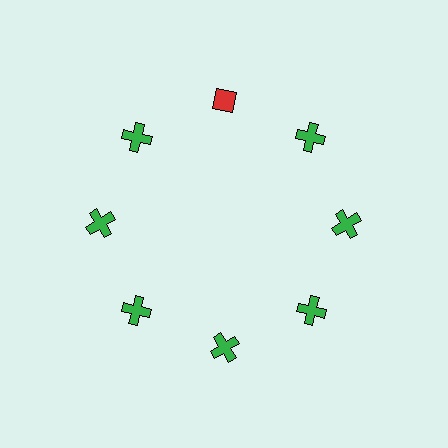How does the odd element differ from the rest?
It differs in both color (red instead of green) and shape (diamond instead of cross).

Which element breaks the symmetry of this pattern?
The red diamond at roughly the 12 o'clock position breaks the symmetry. All other shapes are green crosses.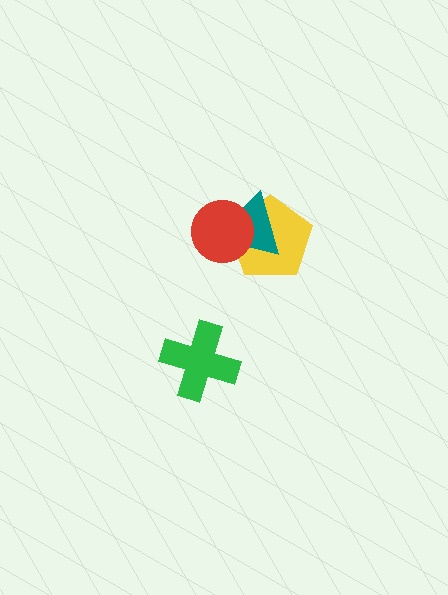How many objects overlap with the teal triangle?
2 objects overlap with the teal triangle.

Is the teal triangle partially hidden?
Yes, it is partially covered by another shape.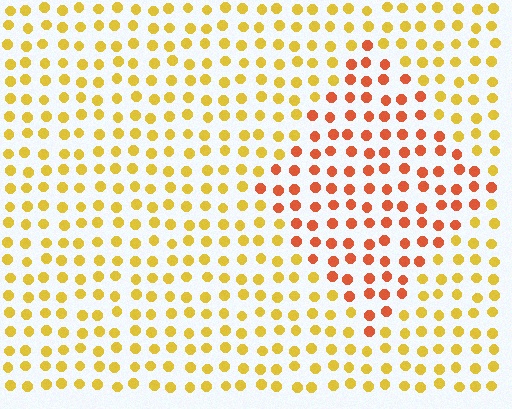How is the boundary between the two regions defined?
The boundary is defined purely by a slight shift in hue (about 38 degrees). Spacing, size, and orientation are identical on both sides.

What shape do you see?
I see a diamond.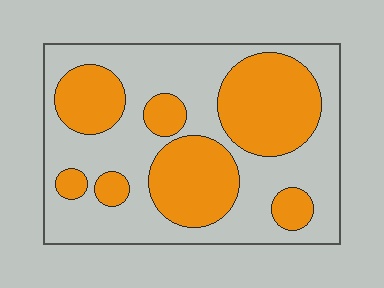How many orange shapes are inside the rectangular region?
7.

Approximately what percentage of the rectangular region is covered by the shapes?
Approximately 40%.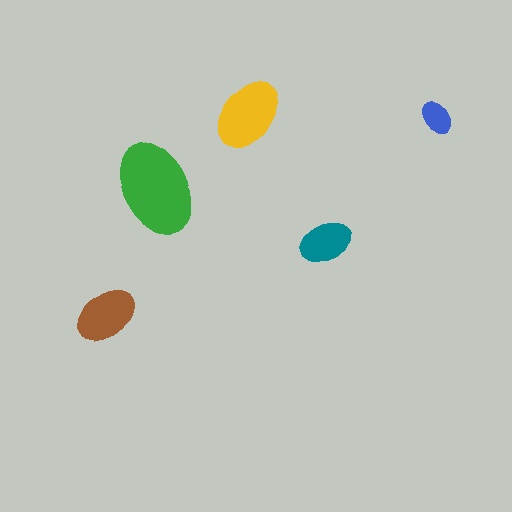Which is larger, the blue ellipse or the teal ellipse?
The teal one.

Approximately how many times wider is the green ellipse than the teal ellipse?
About 2 times wider.